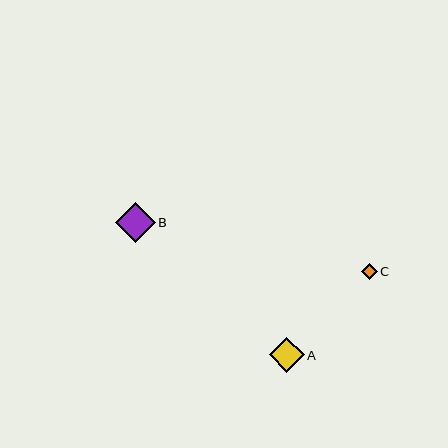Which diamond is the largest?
Diamond B is the largest with a size of approximately 40 pixels.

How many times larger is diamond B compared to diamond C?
Diamond B is approximately 2.6 times the size of diamond C.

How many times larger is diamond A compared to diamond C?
Diamond A is approximately 2.3 times the size of diamond C.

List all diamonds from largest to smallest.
From largest to smallest: B, A, C.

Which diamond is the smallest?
Diamond C is the smallest with a size of approximately 16 pixels.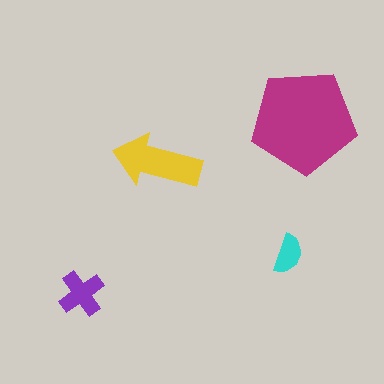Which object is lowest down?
The purple cross is bottommost.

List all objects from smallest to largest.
The cyan semicircle, the purple cross, the yellow arrow, the magenta pentagon.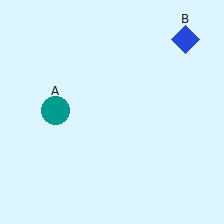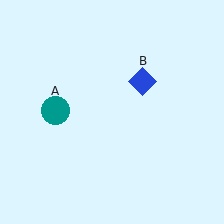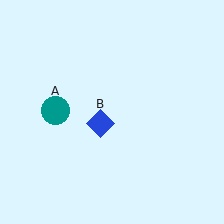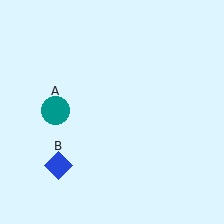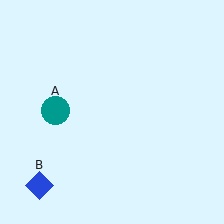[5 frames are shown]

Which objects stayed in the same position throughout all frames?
Teal circle (object A) remained stationary.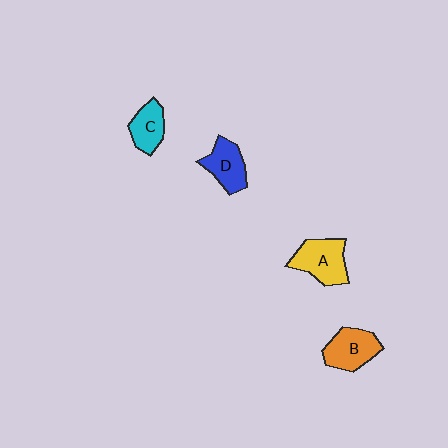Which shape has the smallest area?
Shape C (cyan).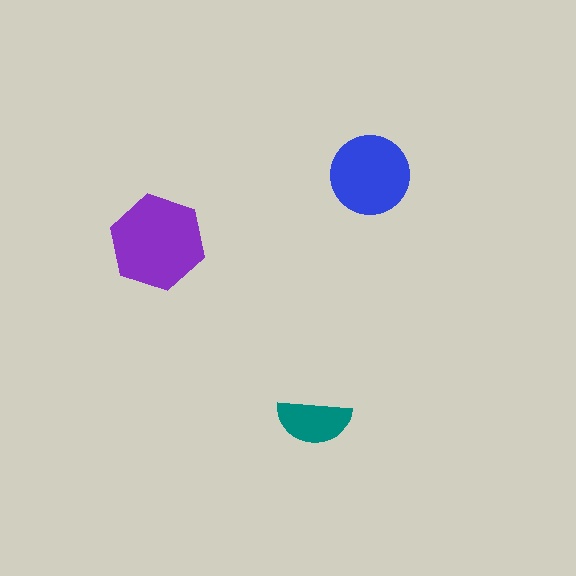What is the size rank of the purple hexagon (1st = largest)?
1st.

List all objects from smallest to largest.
The teal semicircle, the blue circle, the purple hexagon.